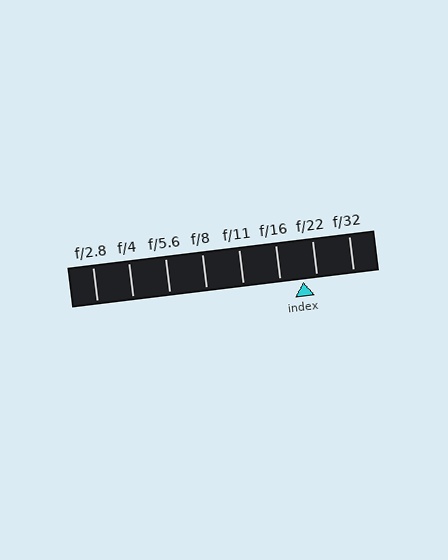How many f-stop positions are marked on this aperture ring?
There are 8 f-stop positions marked.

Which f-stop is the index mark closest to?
The index mark is closest to f/22.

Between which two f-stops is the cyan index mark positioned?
The index mark is between f/16 and f/22.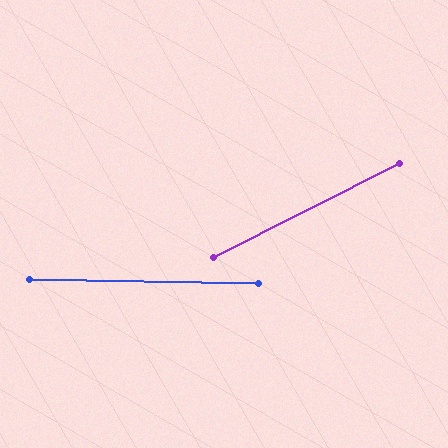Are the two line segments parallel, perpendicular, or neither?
Neither parallel nor perpendicular — they differ by about 28°.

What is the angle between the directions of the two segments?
Approximately 28 degrees.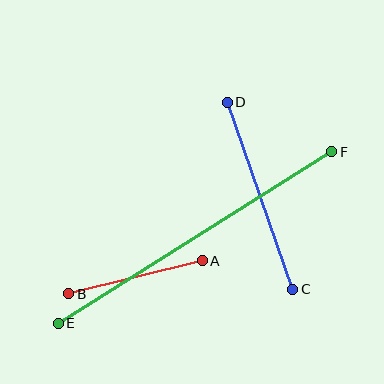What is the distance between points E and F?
The distance is approximately 323 pixels.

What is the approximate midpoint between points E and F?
The midpoint is at approximately (195, 237) pixels.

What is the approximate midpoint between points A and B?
The midpoint is at approximately (136, 277) pixels.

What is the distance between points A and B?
The distance is approximately 137 pixels.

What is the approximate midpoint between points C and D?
The midpoint is at approximately (260, 196) pixels.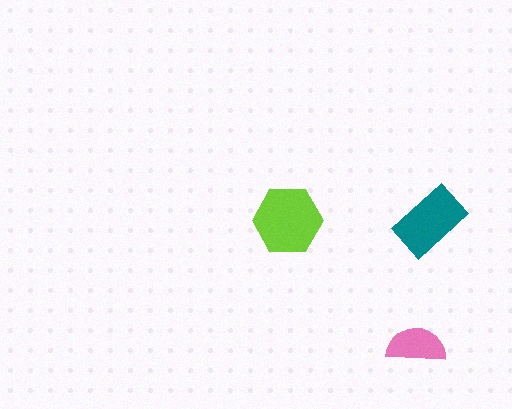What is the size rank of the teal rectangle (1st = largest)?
2nd.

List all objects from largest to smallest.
The lime hexagon, the teal rectangle, the pink semicircle.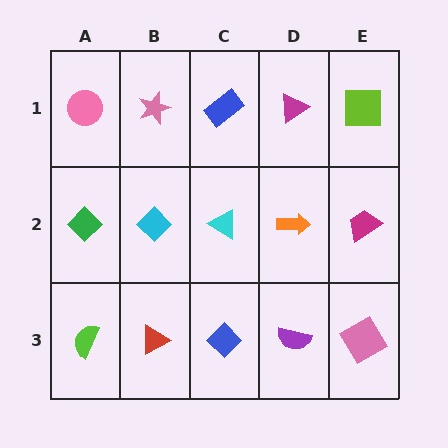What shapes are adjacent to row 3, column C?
A cyan triangle (row 2, column C), a red triangle (row 3, column B), a purple semicircle (row 3, column D).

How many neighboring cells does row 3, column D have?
3.